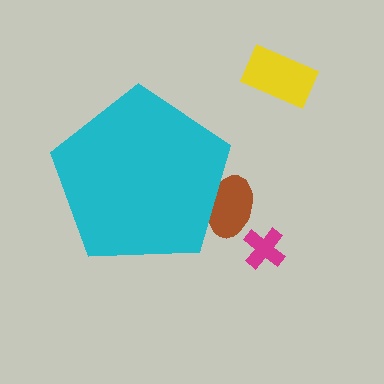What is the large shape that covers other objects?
A cyan pentagon.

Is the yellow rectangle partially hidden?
No, the yellow rectangle is fully visible.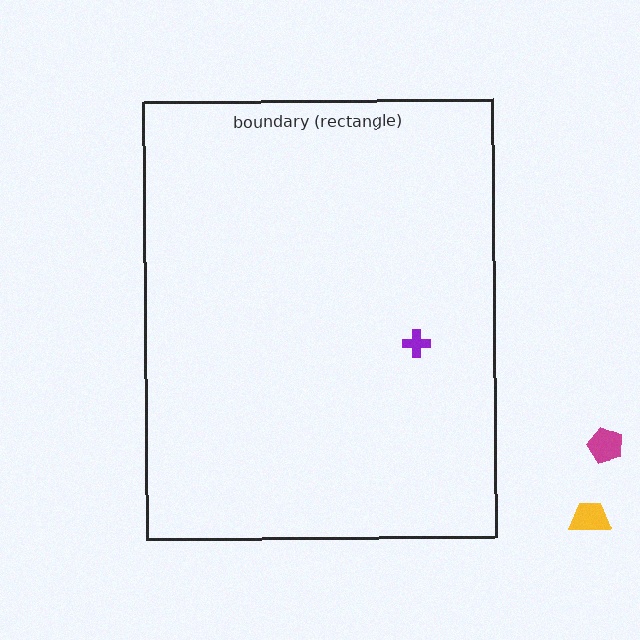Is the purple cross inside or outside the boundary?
Inside.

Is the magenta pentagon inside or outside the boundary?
Outside.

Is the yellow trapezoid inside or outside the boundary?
Outside.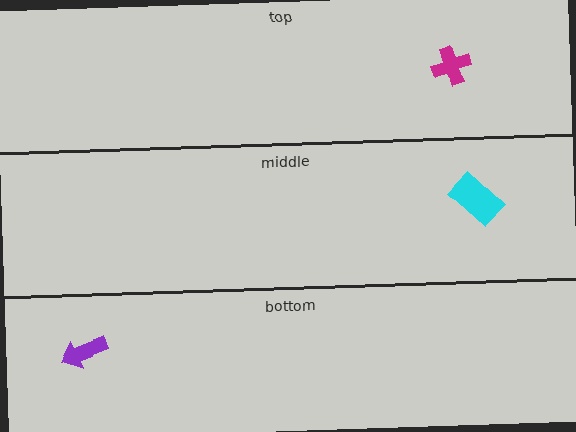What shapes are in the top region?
The magenta cross.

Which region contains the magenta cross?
The top region.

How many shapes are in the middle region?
1.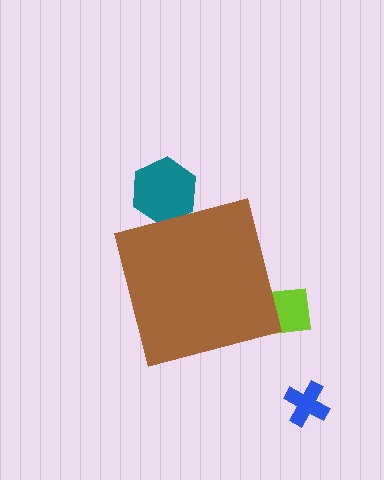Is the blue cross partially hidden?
No, the blue cross is fully visible.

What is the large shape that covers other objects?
A brown square.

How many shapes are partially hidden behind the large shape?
2 shapes are partially hidden.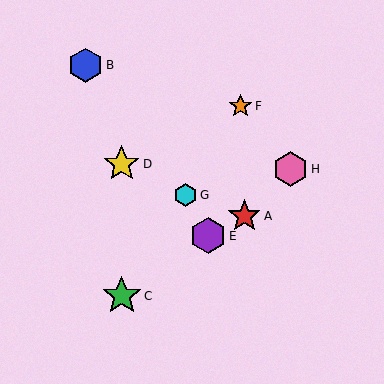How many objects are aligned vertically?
2 objects (C, D) are aligned vertically.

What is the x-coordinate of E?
Object E is at x≈208.